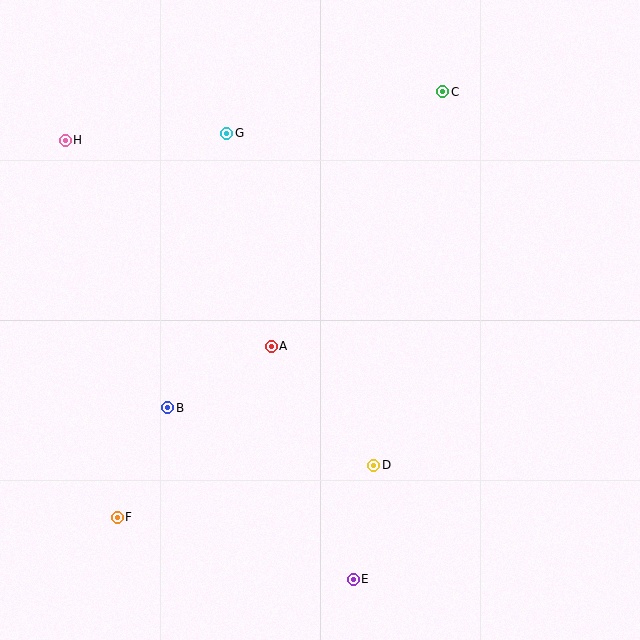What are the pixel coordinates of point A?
Point A is at (271, 346).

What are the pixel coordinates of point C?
Point C is at (443, 92).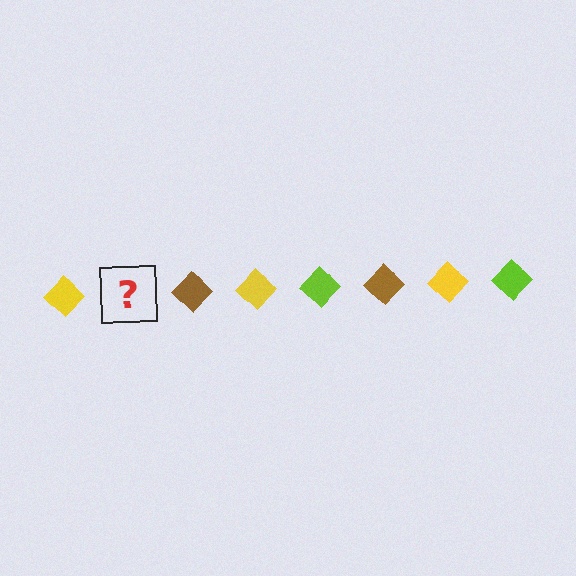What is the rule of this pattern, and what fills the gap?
The rule is that the pattern cycles through yellow, lime, brown diamonds. The gap should be filled with a lime diamond.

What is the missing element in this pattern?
The missing element is a lime diamond.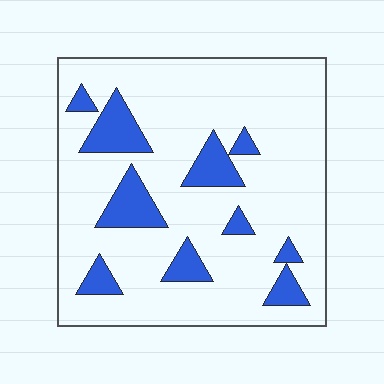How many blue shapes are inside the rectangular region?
10.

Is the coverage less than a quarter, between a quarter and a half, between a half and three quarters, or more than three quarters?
Less than a quarter.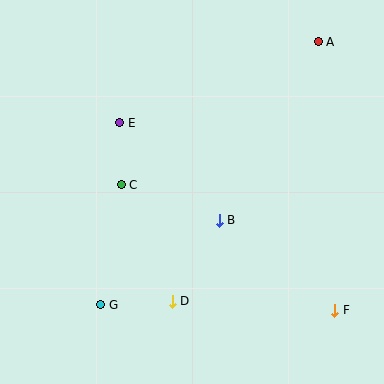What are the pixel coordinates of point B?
Point B is at (219, 220).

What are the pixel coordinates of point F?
Point F is at (335, 310).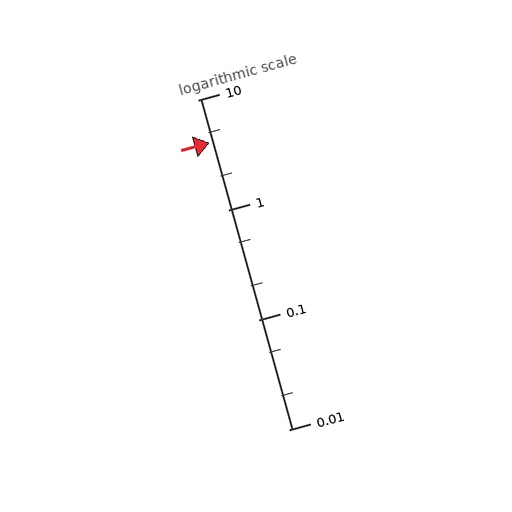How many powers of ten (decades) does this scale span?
The scale spans 3 decades, from 0.01 to 10.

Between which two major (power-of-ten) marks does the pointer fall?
The pointer is between 1 and 10.